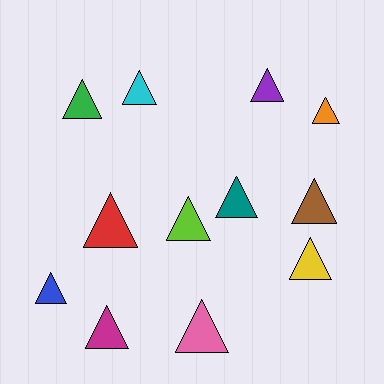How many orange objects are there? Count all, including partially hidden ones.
There is 1 orange object.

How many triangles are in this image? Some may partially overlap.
There are 12 triangles.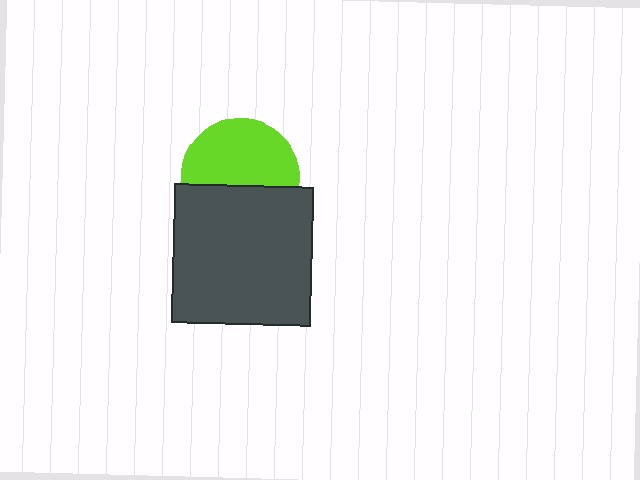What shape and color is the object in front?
The object in front is a dark gray square.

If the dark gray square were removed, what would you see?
You would see the complete lime circle.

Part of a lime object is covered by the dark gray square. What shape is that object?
It is a circle.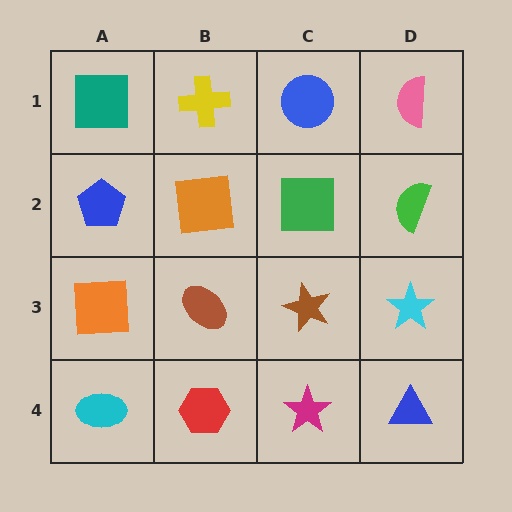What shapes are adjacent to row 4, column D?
A cyan star (row 3, column D), a magenta star (row 4, column C).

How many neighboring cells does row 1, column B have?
3.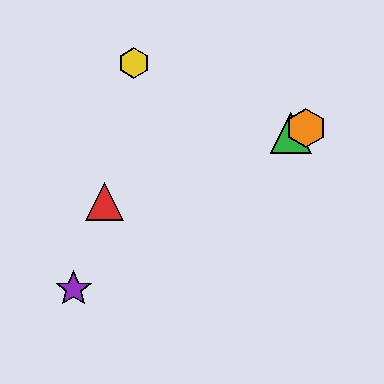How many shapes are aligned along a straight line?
4 shapes (the red triangle, the blue star, the green triangle, the orange hexagon) are aligned along a straight line.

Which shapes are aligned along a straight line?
The red triangle, the blue star, the green triangle, the orange hexagon are aligned along a straight line.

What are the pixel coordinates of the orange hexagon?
The orange hexagon is at (306, 128).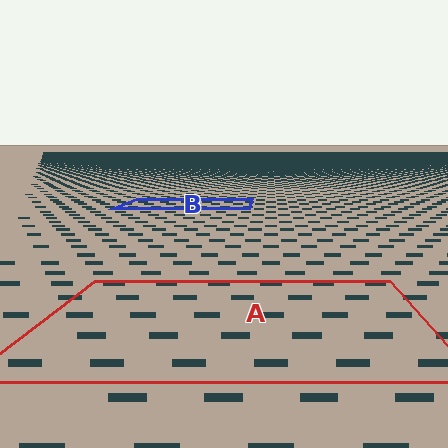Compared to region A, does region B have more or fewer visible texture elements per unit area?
Region B has more texture elements per unit area — they are packed more densely because it is farther away.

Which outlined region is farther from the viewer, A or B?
Region B is farther from the viewer — the texture elements inside it appear smaller and more densely packed.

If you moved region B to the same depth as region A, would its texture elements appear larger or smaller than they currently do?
They would appear larger. At a closer depth, the same texture elements are projected at a bigger on-screen size.